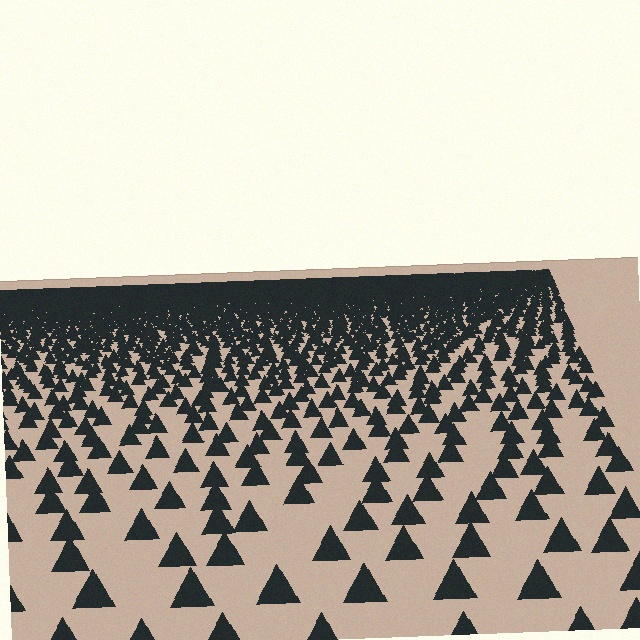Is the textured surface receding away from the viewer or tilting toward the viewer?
The surface is receding away from the viewer. Texture elements get smaller and denser toward the top.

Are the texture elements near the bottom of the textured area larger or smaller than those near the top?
Larger. Near the bottom, elements are closer to the viewer and appear at a bigger on-screen size.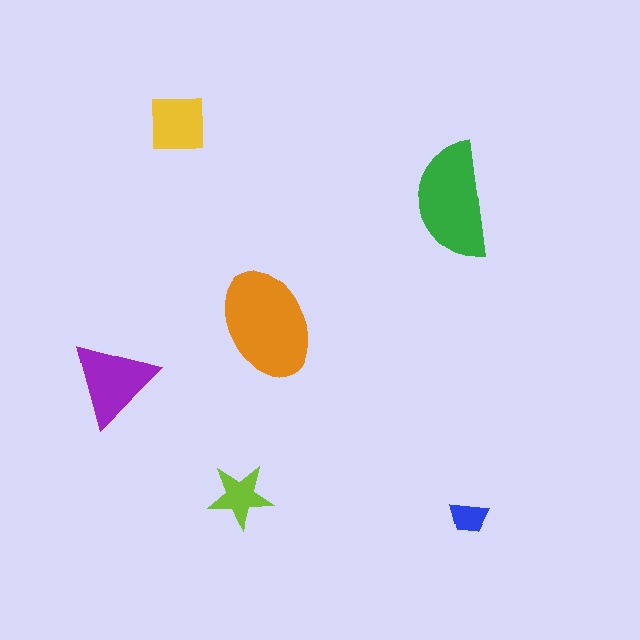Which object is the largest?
The orange ellipse.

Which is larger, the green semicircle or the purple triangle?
The green semicircle.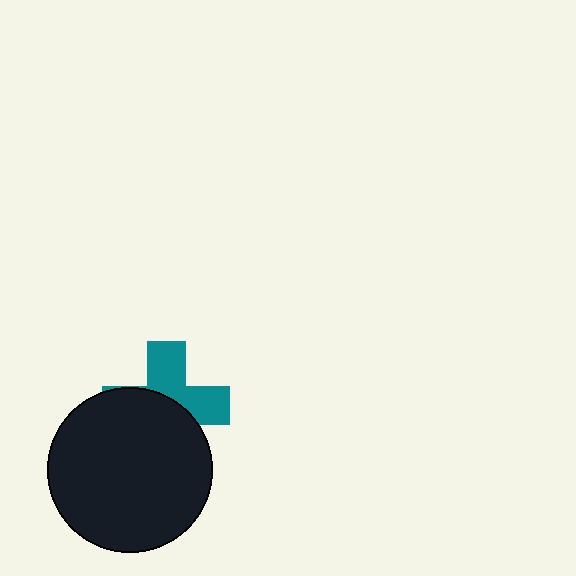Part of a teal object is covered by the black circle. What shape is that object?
It is a cross.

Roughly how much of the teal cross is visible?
About half of it is visible (roughly 46%).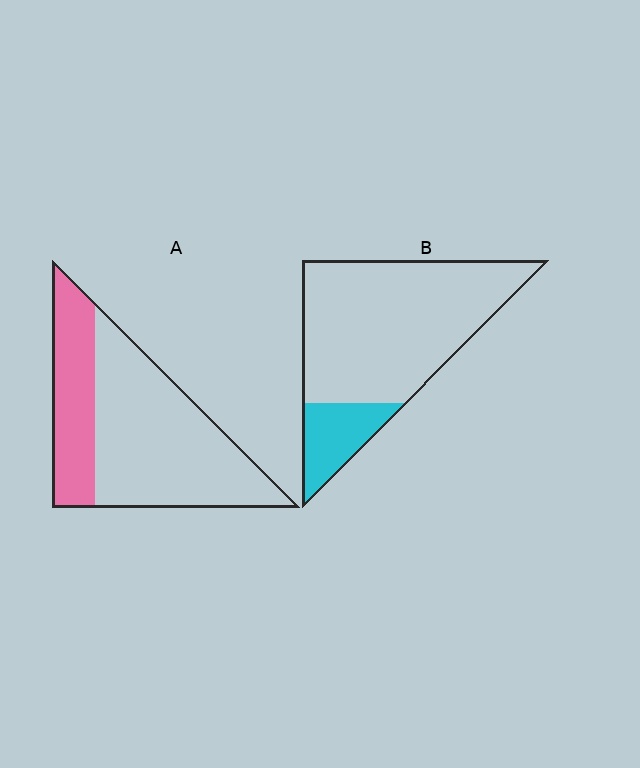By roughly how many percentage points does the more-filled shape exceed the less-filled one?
By roughly 15 percentage points (A over B).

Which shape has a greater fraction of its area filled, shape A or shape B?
Shape A.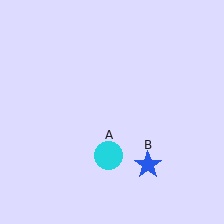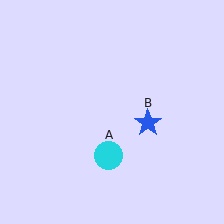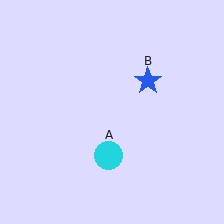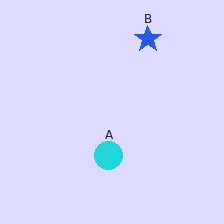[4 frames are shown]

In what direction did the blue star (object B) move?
The blue star (object B) moved up.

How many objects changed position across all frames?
1 object changed position: blue star (object B).